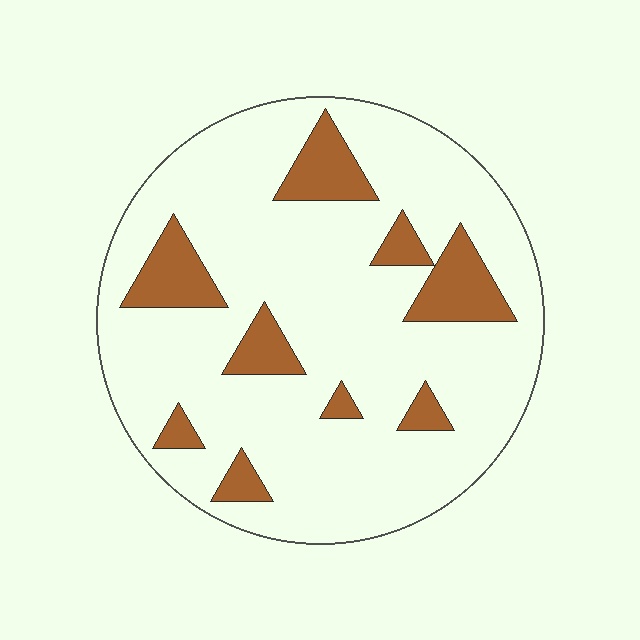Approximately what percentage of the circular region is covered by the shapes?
Approximately 15%.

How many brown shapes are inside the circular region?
9.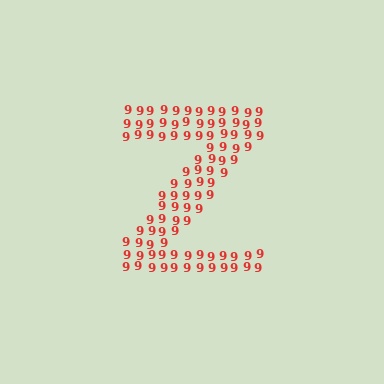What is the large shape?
The large shape is the letter Z.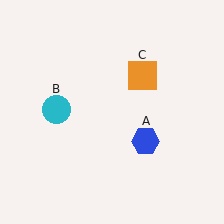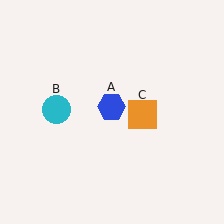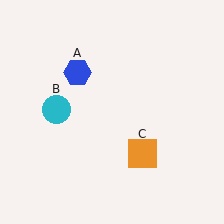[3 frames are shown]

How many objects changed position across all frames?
2 objects changed position: blue hexagon (object A), orange square (object C).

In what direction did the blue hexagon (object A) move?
The blue hexagon (object A) moved up and to the left.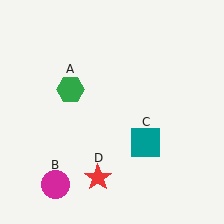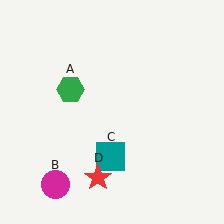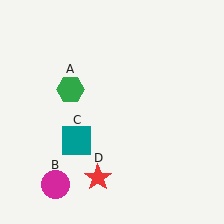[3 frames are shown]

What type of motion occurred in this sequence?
The teal square (object C) rotated clockwise around the center of the scene.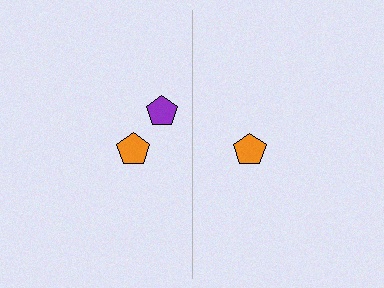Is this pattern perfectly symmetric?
No, the pattern is not perfectly symmetric. A purple pentagon is missing from the right side.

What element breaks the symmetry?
A purple pentagon is missing from the right side.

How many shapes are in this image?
There are 3 shapes in this image.